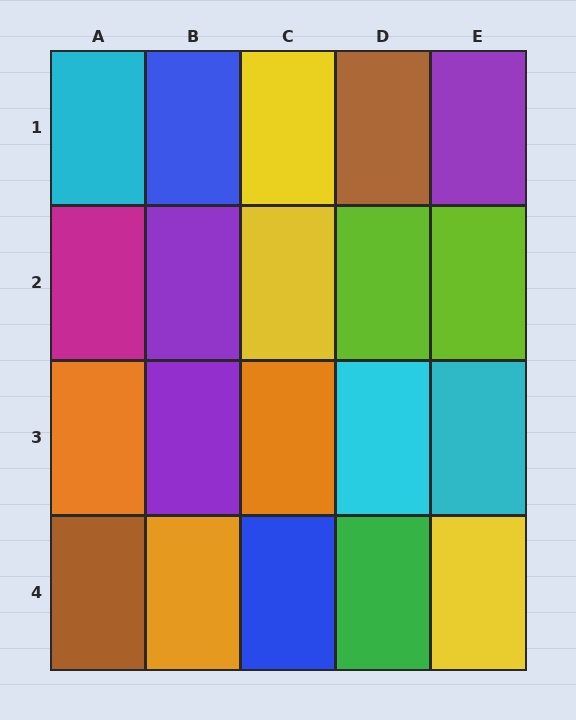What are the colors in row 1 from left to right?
Cyan, blue, yellow, brown, purple.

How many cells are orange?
3 cells are orange.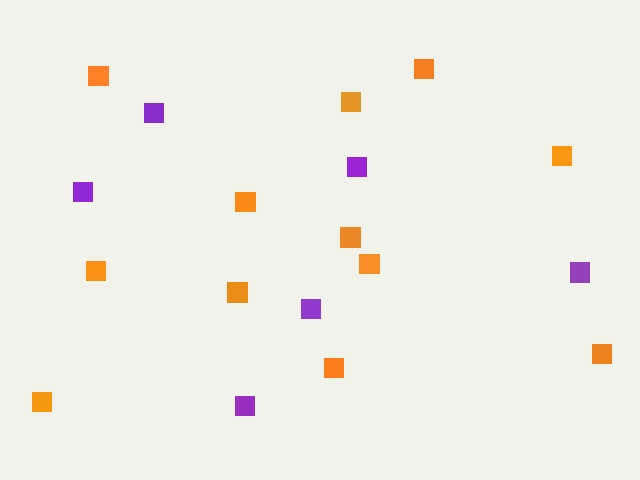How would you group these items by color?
There are 2 groups: one group of purple squares (6) and one group of orange squares (12).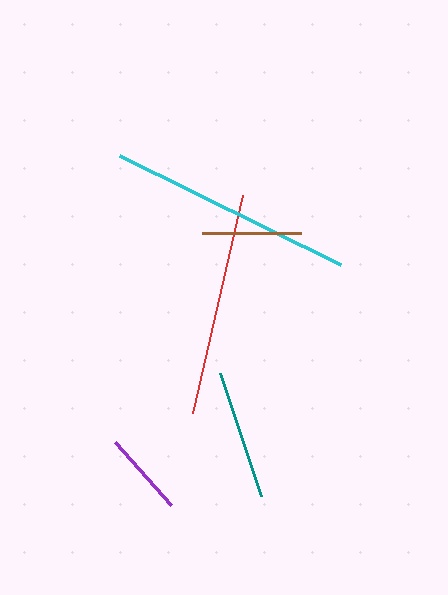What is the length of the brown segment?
The brown segment is approximately 99 pixels long.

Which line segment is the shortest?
The purple line is the shortest at approximately 84 pixels.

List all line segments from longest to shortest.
From longest to shortest: cyan, red, teal, brown, purple.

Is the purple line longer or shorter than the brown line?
The brown line is longer than the purple line.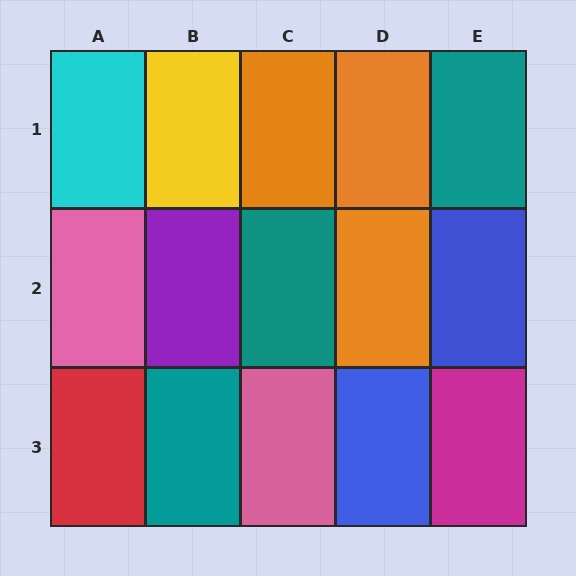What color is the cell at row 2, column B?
Purple.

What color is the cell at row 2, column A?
Pink.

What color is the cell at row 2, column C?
Teal.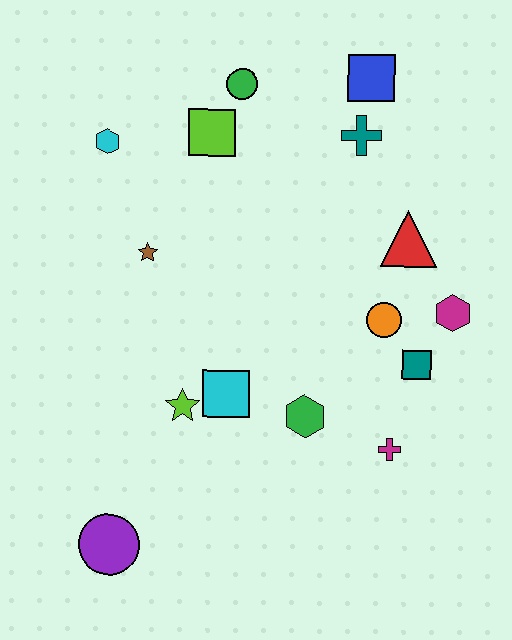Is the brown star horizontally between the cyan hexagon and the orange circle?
Yes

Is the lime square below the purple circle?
No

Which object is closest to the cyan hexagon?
The lime square is closest to the cyan hexagon.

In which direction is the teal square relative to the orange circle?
The teal square is below the orange circle.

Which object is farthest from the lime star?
The blue square is farthest from the lime star.